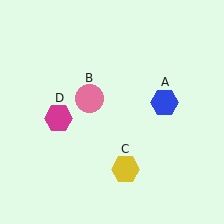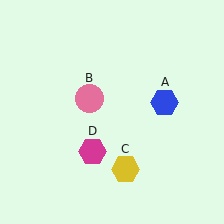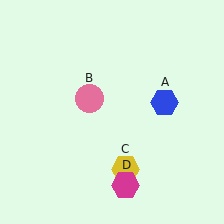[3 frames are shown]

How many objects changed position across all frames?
1 object changed position: magenta hexagon (object D).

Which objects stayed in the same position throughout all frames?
Blue hexagon (object A) and pink circle (object B) and yellow hexagon (object C) remained stationary.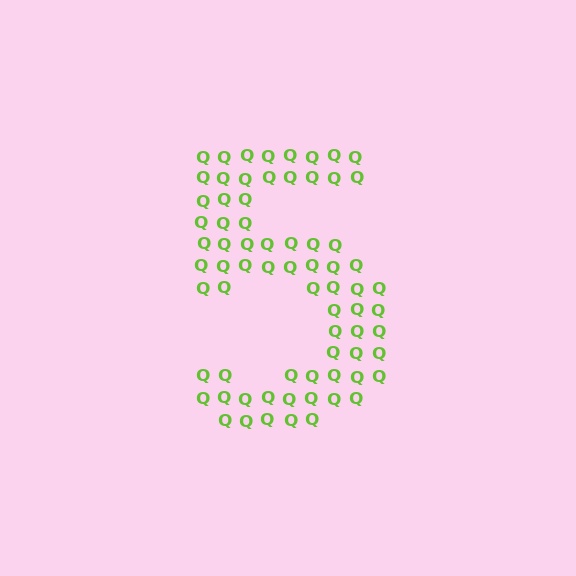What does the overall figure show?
The overall figure shows the digit 5.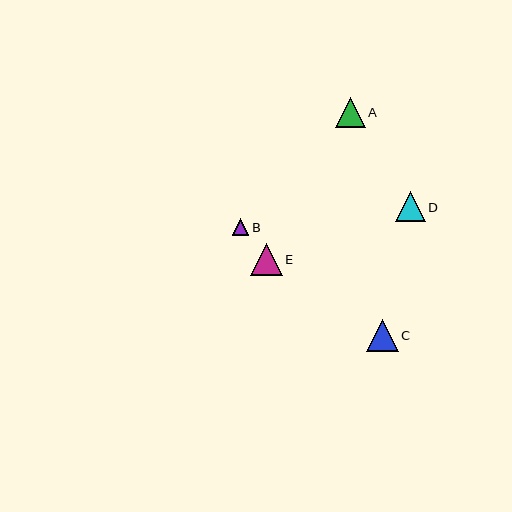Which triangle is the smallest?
Triangle B is the smallest with a size of approximately 17 pixels.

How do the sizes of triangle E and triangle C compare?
Triangle E and triangle C are approximately the same size.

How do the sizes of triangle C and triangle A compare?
Triangle C and triangle A are approximately the same size.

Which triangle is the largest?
Triangle E is the largest with a size of approximately 32 pixels.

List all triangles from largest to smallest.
From largest to smallest: E, C, D, A, B.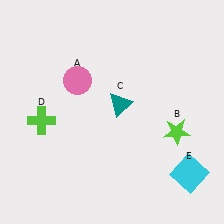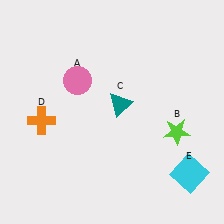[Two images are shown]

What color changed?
The cross (D) changed from lime in Image 1 to orange in Image 2.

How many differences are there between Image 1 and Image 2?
There is 1 difference between the two images.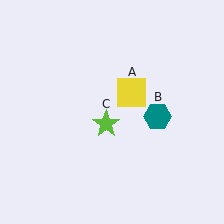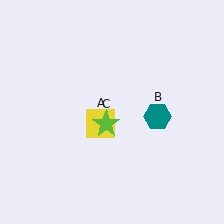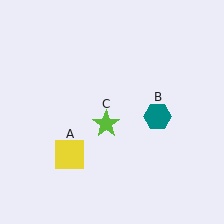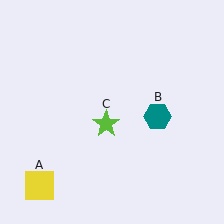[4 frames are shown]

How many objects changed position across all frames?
1 object changed position: yellow square (object A).